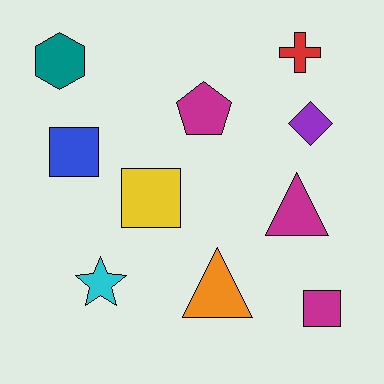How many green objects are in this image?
There are no green objects.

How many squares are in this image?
There are 3 squares.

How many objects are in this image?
There are 10 objects.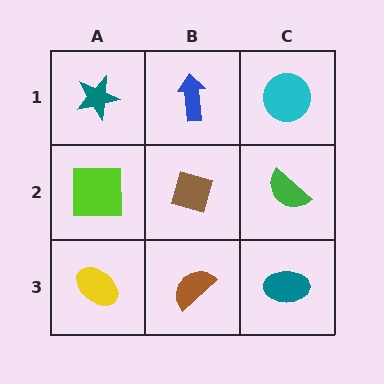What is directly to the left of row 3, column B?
A yellow ellipse.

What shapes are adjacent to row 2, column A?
A teal star (row 1, column A), a yellow ellipse (row 3, column A), a brown square (row 2, column B).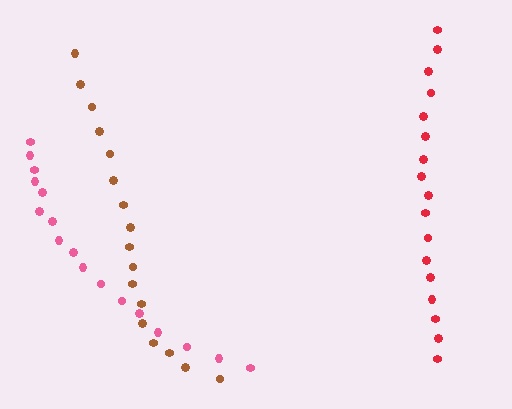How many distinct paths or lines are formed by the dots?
There are 3 distinct paths.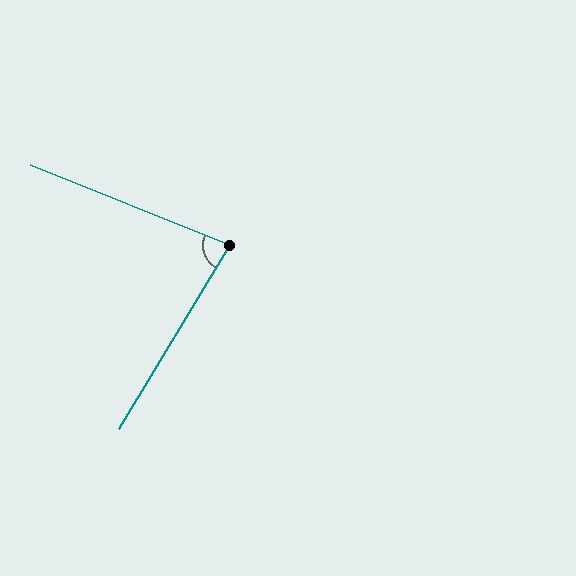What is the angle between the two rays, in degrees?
Approximately 81 degrees.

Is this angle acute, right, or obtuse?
It is acute.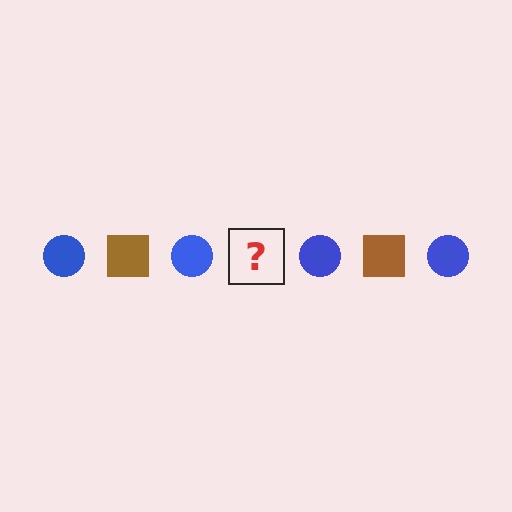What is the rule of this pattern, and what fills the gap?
The rule is that the pattern alternates between blue circle and brown square. The gap should be filled with a brown square.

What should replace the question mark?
The question mark should be replaced with a brown square.